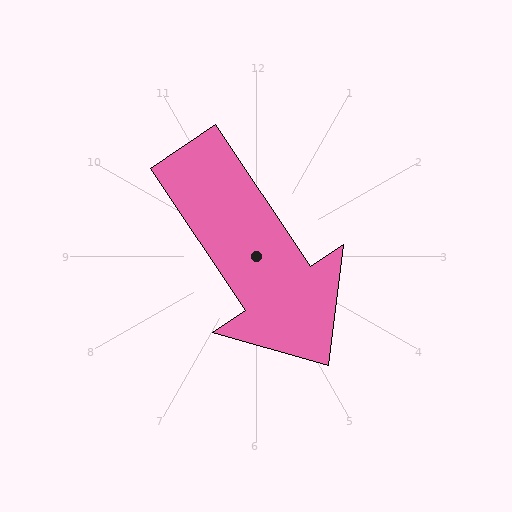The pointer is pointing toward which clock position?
Roughly 5 o'clock.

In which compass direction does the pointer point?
Southeast.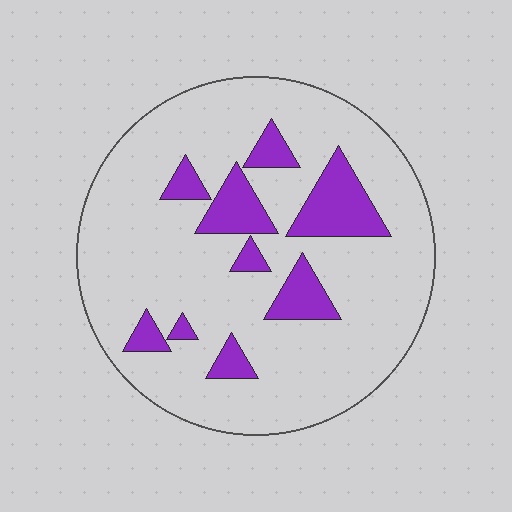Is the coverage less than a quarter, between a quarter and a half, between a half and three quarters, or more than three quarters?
Less than a quarter.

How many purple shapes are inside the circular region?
9.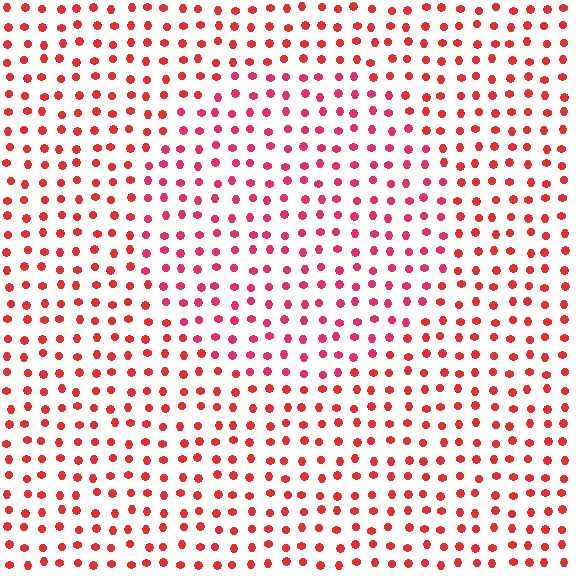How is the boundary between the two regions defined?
The boundary is defined purely by a slight shift in hue (about 21 degrees). Spacing, size, and orientation are identical on both sides.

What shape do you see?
I see a circle.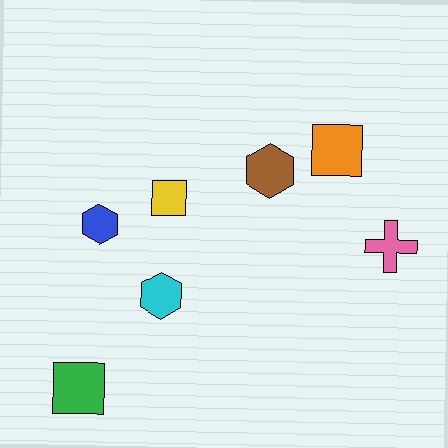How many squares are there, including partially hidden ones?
There are 3 squares.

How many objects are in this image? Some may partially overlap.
There are 7 objects.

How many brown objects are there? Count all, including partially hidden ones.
There is 1 brown object.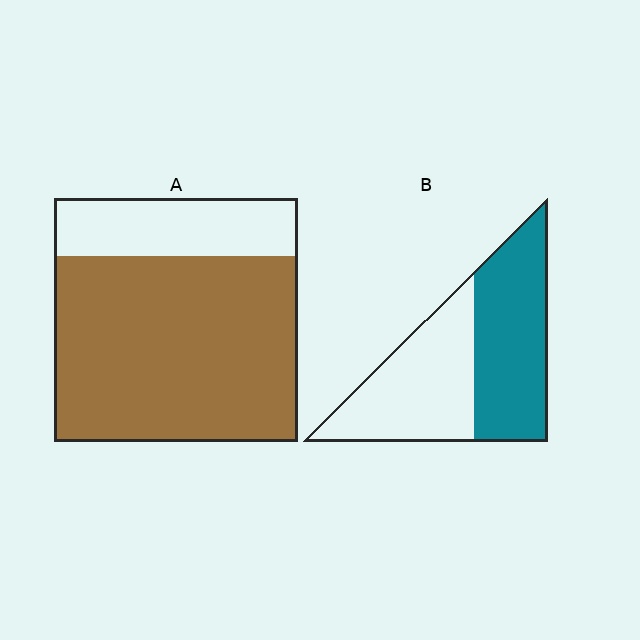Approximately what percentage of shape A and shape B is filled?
A is approximately 75% and B is approximately 50%.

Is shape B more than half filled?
Roughly half.